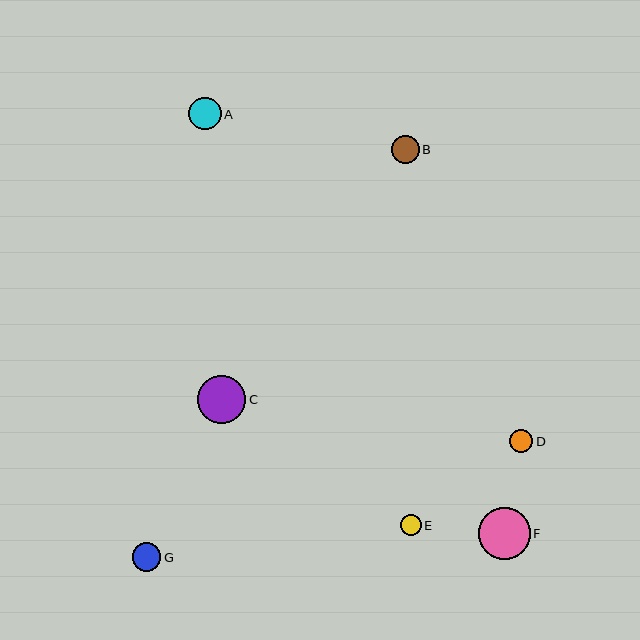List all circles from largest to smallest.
From largest to smallest: F, C, A, G, B, D, E.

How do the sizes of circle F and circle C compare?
Circle F and circle C are approximately the same size.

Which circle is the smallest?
Circle E is the smallest with a size of approximately 21 pixels.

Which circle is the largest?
Circle F is the largest with a size of approximately 52 pixels.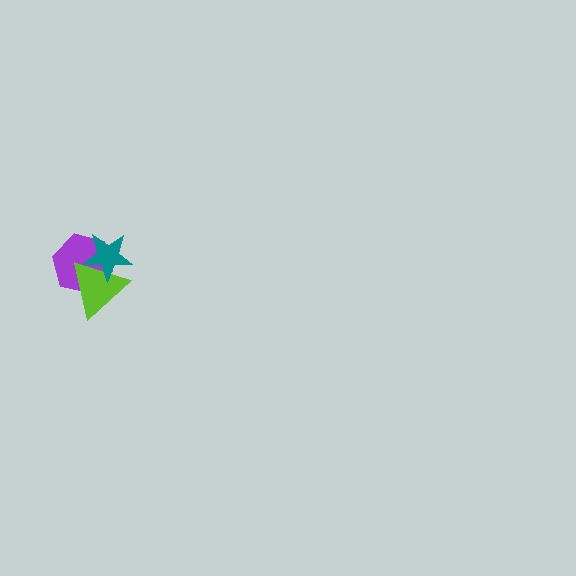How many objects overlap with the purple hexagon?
2 objects overlap with the purple hexagon.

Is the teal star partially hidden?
No, no other shape covers it.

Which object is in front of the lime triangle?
The teal star is in front of the lime triangle.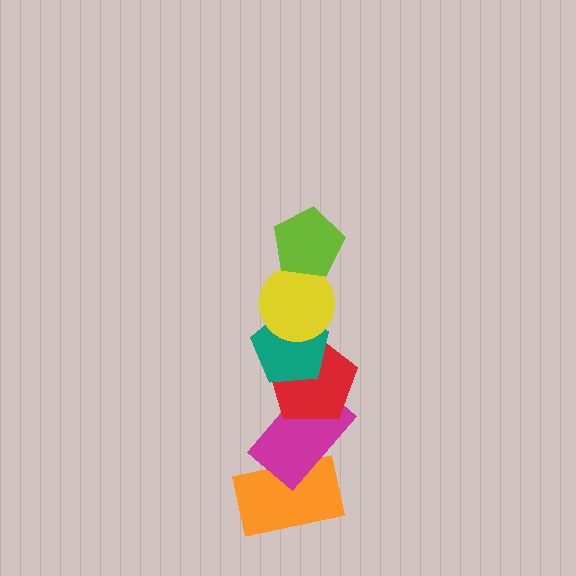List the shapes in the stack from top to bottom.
From top to bottom: the lime pentagon, the yellow circle, the teal pentagon, the red pentagon, the magenta rectangle, the orange rectangle.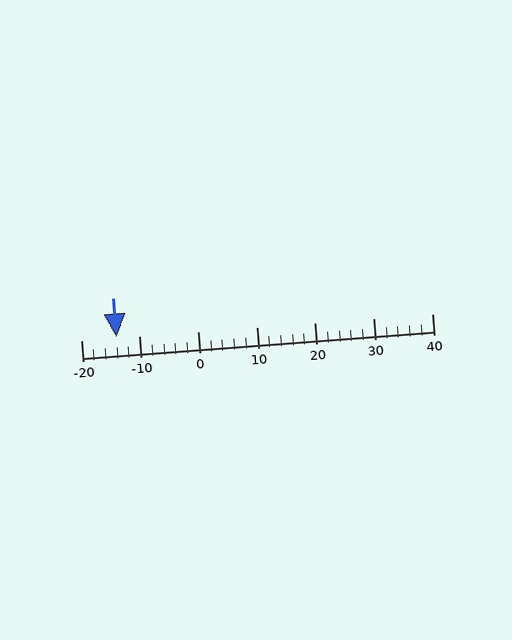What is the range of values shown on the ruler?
The ruler shows values from -20 to 40.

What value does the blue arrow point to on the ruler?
The blue arrow points to approximately -14.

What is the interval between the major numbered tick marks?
The major tick marks are spaced 10 units apart.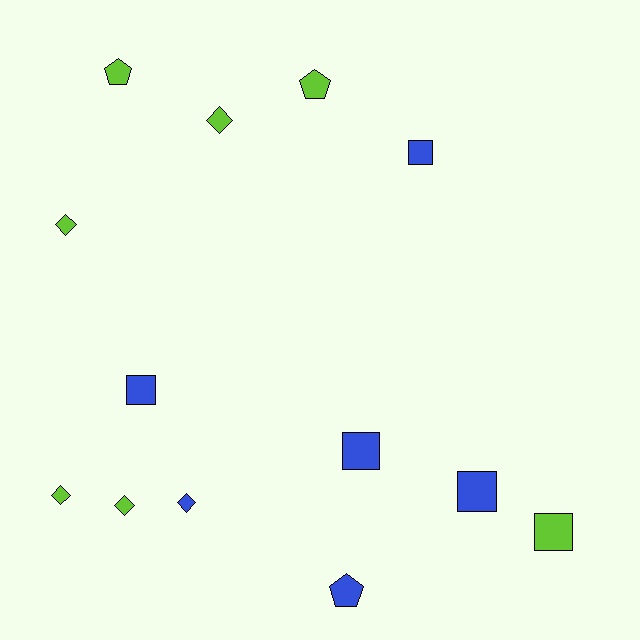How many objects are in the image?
There are 13 objects.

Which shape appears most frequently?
Square, with 5 objects.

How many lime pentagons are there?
There are 2 lime pentagons.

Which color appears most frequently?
Lime, with 7 objects.